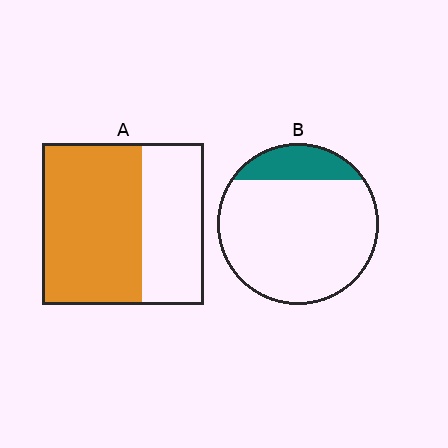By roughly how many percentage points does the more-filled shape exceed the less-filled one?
By roughly 45 percentage points (A over B).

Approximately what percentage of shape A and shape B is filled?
A is approximately 60% and B is approximately 15%.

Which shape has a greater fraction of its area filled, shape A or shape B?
Shape A.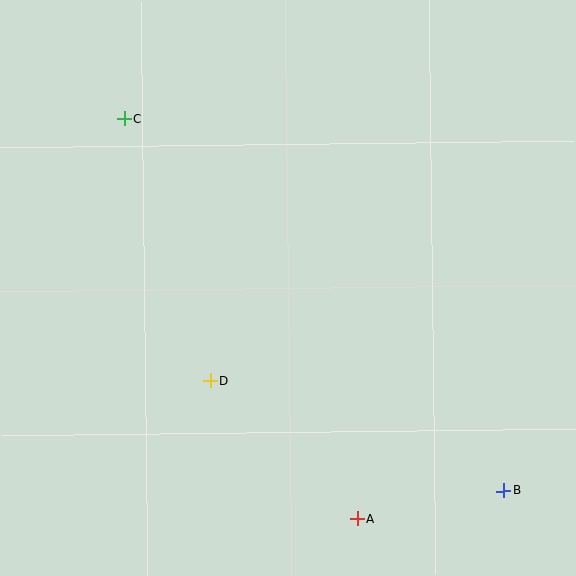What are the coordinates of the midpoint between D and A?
The midpoint between D and A is at (283, 450).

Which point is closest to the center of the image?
Point D at (210, 381) is closest to the center.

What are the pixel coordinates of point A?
Point A is at (357, 519).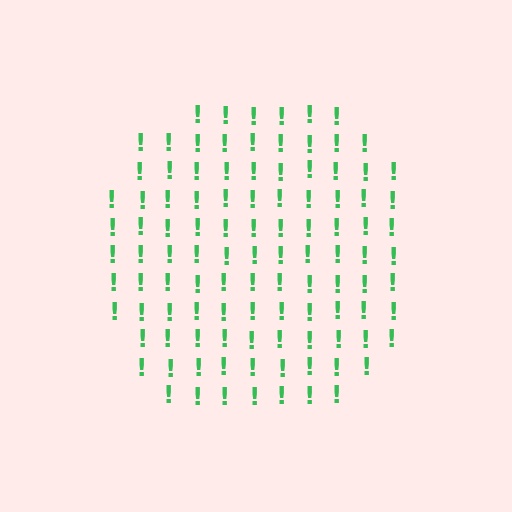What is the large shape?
The large shape is a circle.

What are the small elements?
The small elements are exclamation marks.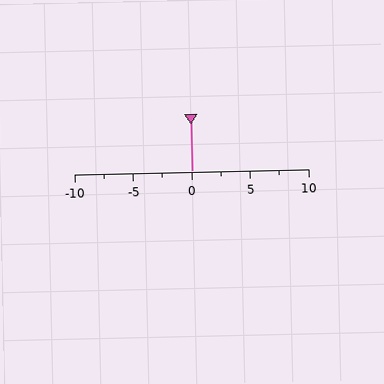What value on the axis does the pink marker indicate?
The marker indicates approximately 0.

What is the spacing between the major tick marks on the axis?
The major ticks are spaced 5 apart.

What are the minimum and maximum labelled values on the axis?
The axis runs from -10 to 10.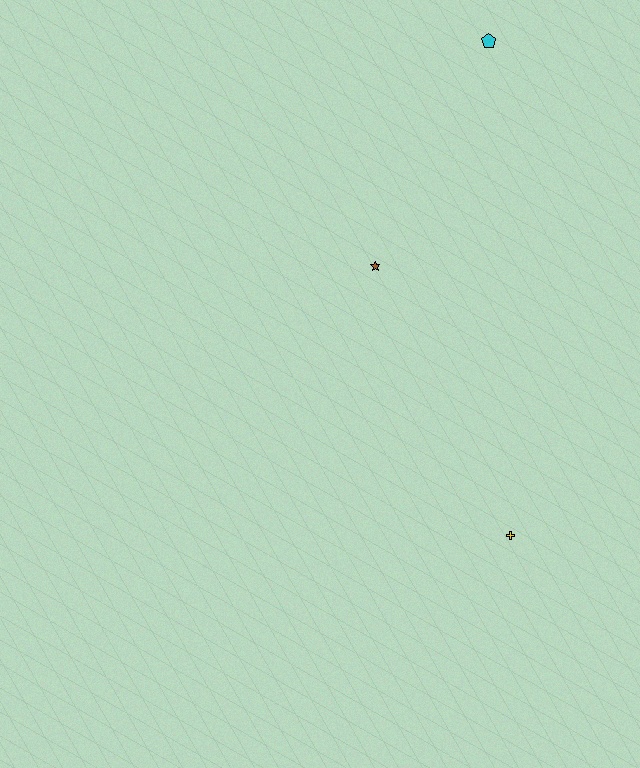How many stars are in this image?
There is 1 star.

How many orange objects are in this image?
There are no orange objects.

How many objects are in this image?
There are 3 objects.